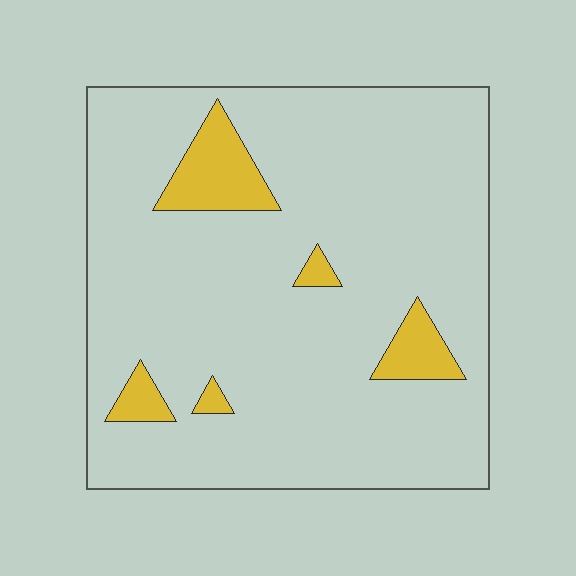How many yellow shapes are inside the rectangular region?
5.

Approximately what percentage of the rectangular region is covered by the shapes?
Approximately 10%.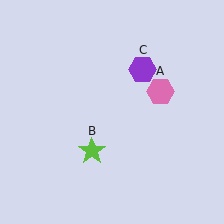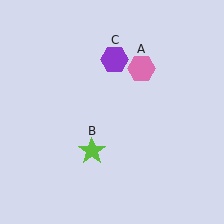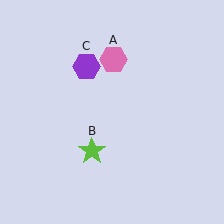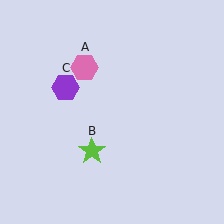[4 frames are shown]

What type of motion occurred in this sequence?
The pink hexagon (object A), purple hexagon (object C) rotated counterclockwise around the center of the scene.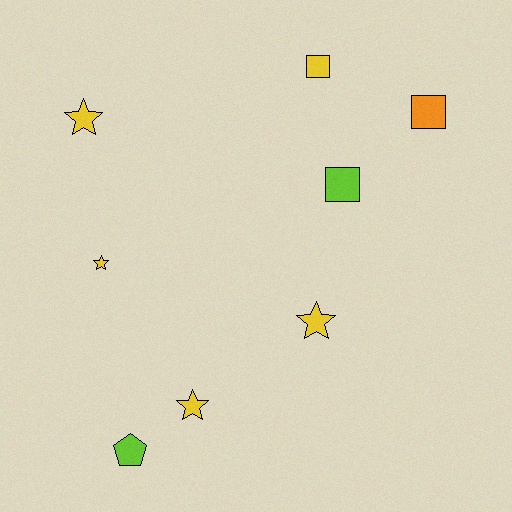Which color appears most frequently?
Yellow, with 5 objects.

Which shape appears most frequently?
Star, with 4 objects.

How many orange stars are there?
There are no orange stars.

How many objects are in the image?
There are 8 objects.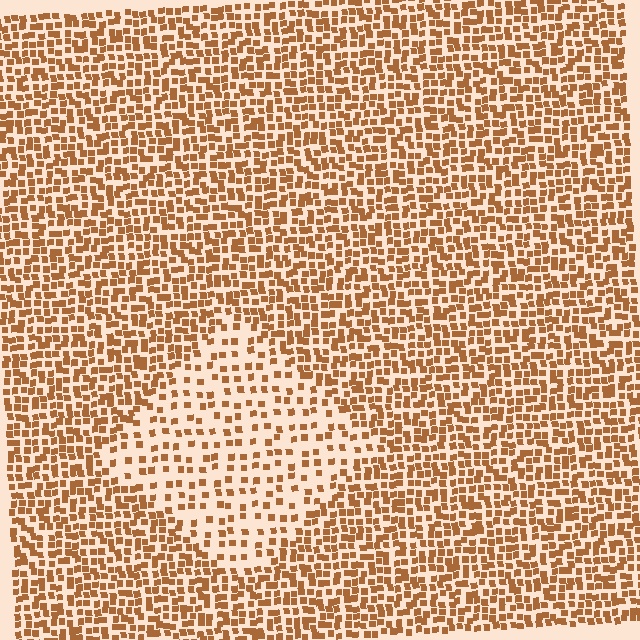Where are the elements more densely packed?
The elements are more densely packed outside the diamond boundary.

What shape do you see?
I see a diamond.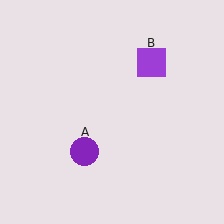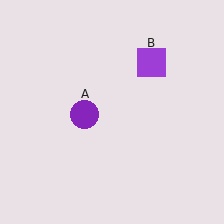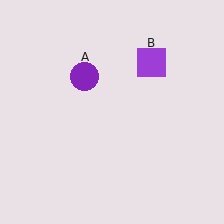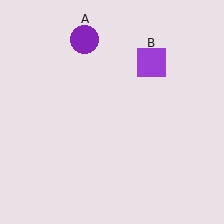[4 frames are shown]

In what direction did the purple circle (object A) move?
The purple circle (object A) moved up.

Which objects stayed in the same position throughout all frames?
Purple square (object B) remained stationary.